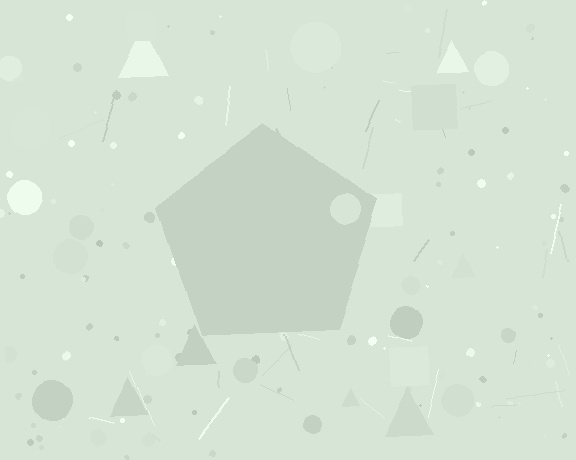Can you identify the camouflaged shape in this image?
The camouflaged shape is a pentagon.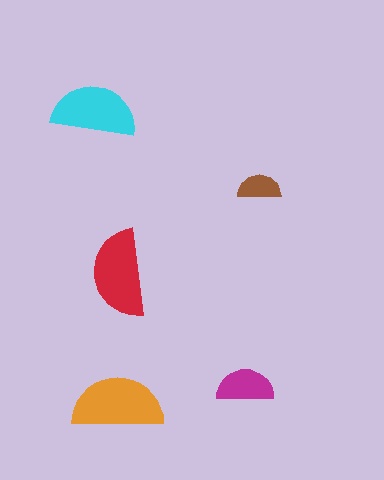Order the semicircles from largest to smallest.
the orange one, the red one, the cyan one, the magenta one, the brown one.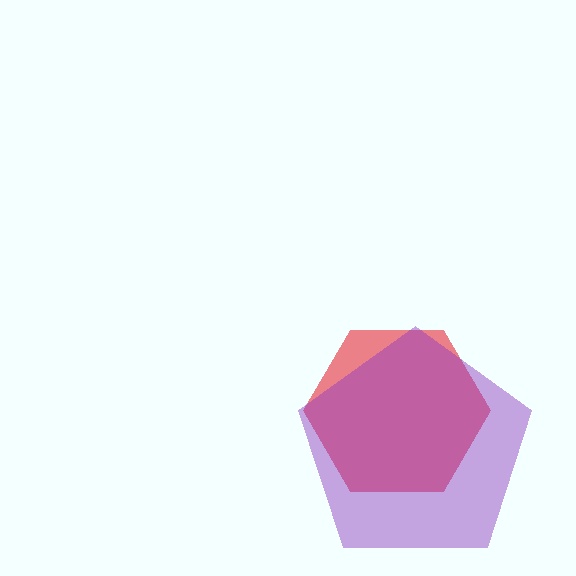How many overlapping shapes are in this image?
There are 2 overlapping shapes in the image.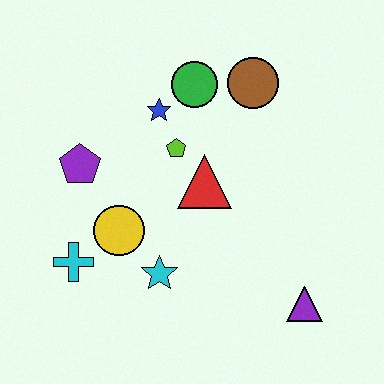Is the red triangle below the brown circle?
Yes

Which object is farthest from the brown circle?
The cyan cross is farthest from the brown circle.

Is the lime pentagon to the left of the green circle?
Yes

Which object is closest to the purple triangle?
The cyan star is closest to the purple triangle.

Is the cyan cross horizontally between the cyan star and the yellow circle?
No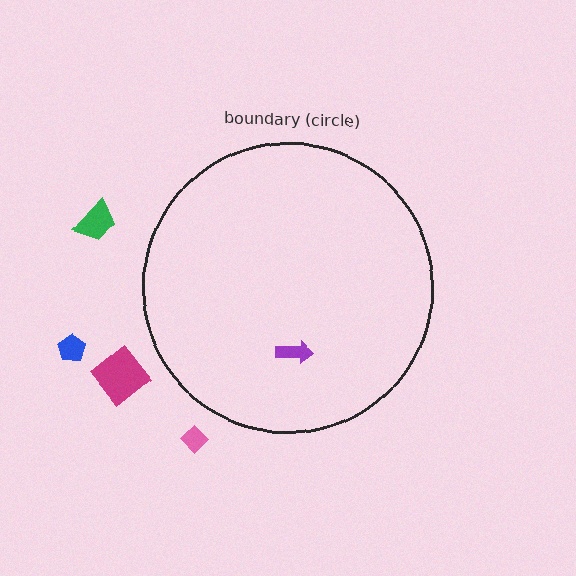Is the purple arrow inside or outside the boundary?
Inside.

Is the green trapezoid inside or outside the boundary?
Outside.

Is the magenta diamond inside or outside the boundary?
Outside.